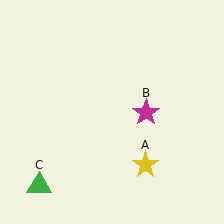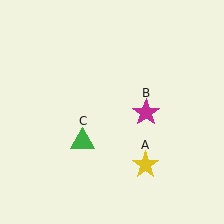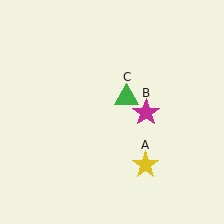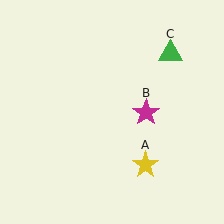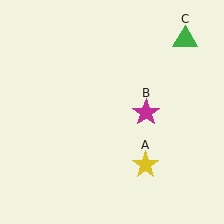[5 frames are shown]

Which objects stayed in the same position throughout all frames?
Yellow star (object A) and magenta star (object B) remained stationary.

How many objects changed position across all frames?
1 object changed position: green triangle (object C).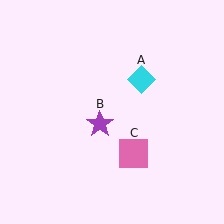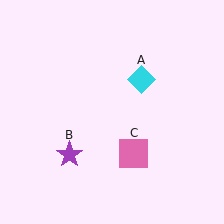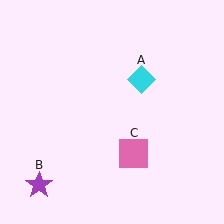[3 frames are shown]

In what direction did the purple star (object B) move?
The purple star (object B) moved down and to the left.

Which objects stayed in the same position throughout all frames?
Cyan diamond (object A) and pink square (object C) remained stationary.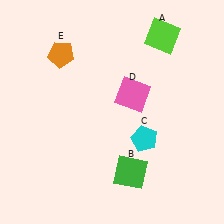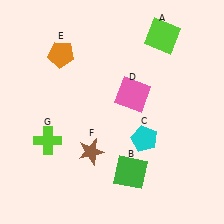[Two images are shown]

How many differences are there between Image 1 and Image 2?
There are 2 differences between the two images.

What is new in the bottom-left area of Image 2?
A lime cross (G) was added in the bottom-left area of Image 2.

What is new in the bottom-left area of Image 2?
A brown star (F) was added in the bottom-left area of Image 2.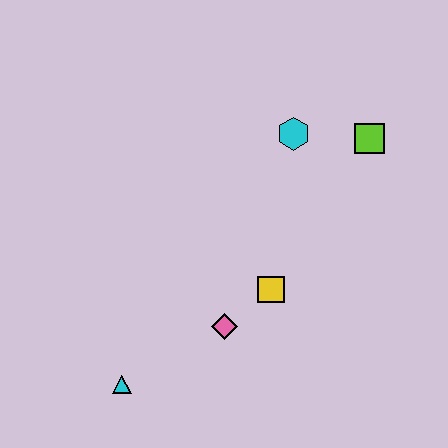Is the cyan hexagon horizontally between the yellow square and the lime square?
Yes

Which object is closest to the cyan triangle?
The pink diamond is closest to the cyan triangle.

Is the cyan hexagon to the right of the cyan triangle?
Yes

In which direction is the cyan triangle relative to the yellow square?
The cyan triangle is to the left of the yellow square.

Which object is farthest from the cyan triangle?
The lime square is farthest from the cyan triangle.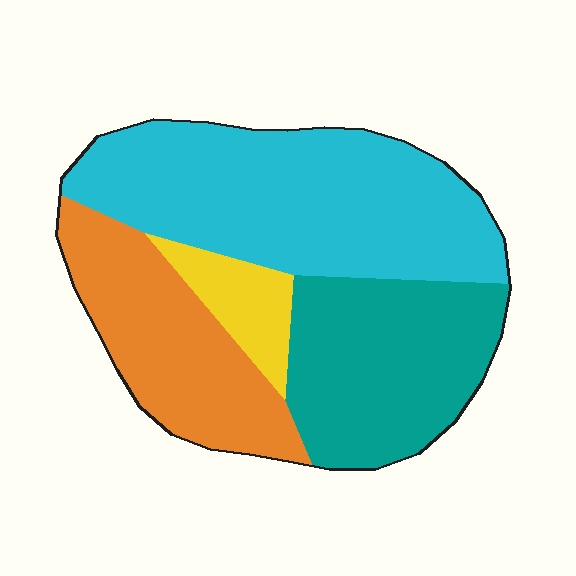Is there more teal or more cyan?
Cyan.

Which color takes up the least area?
Yellow, at roughly 10%.